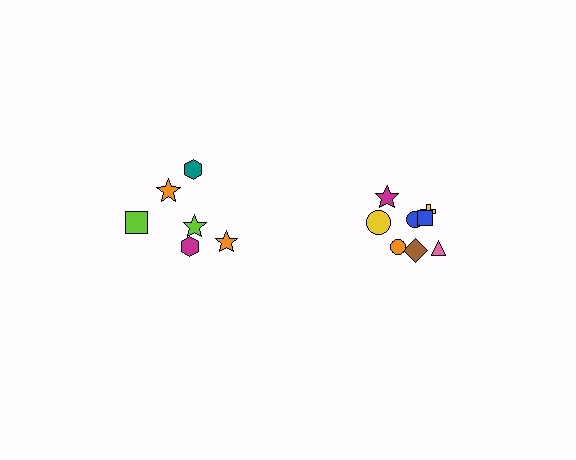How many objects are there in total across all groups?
There are 14 objects.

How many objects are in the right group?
There are 8 objects.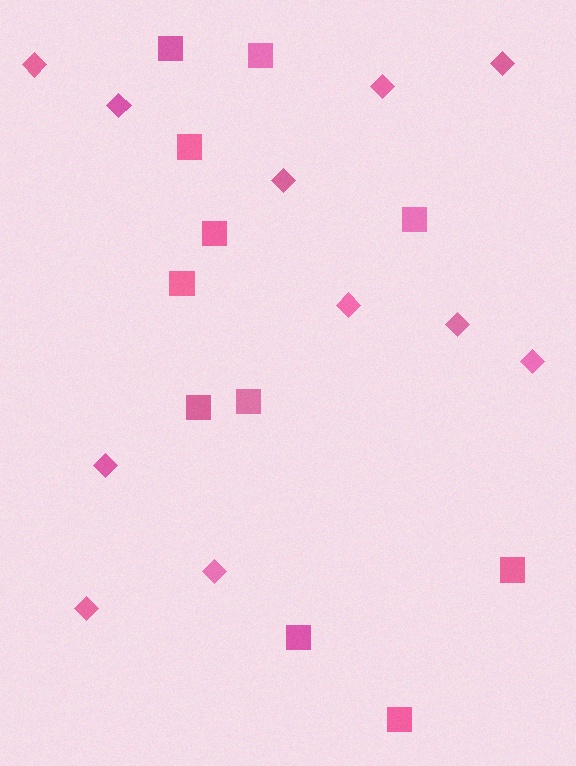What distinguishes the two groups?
There are 2 groups: one group of squares (11) and one group of diamonds (11).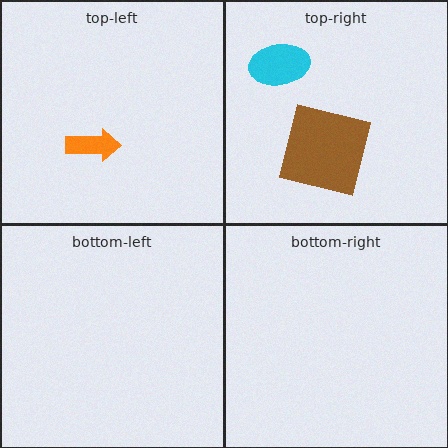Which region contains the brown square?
The top-right region.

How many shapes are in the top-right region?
2.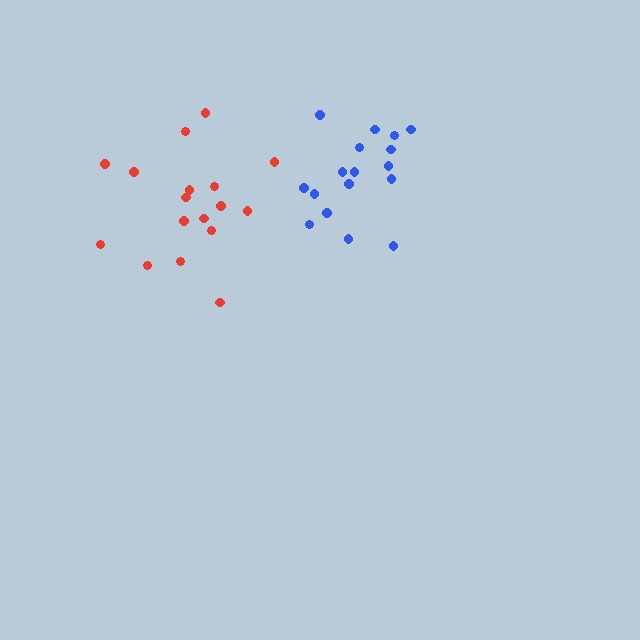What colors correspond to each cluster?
The clusters are colored: blue, red.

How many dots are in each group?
Group 1: 17 dots, Group 2: 17 dots (34 total).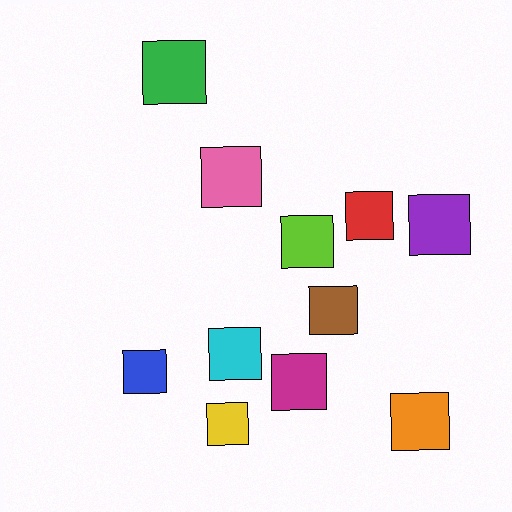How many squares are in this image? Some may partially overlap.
There are 11 squares.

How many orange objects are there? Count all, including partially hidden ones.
There is 1 orange object.